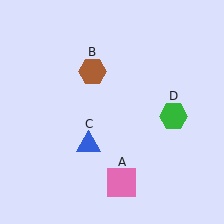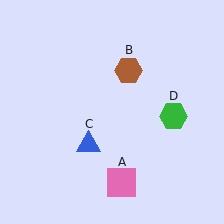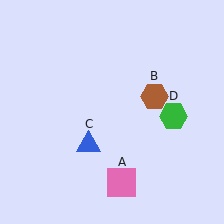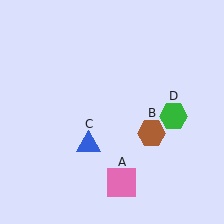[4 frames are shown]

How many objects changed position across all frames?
1 object changed position: brown hexagon (object B).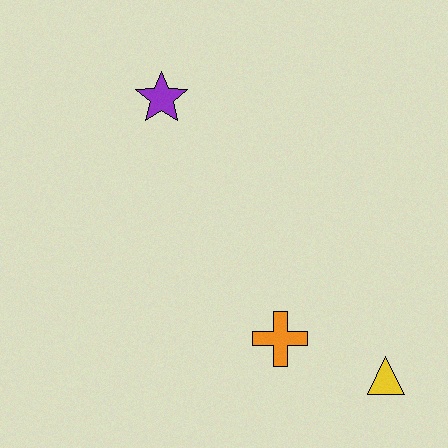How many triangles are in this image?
There is 1 triangle.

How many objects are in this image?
There are 3 objects.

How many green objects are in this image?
There are no green objects.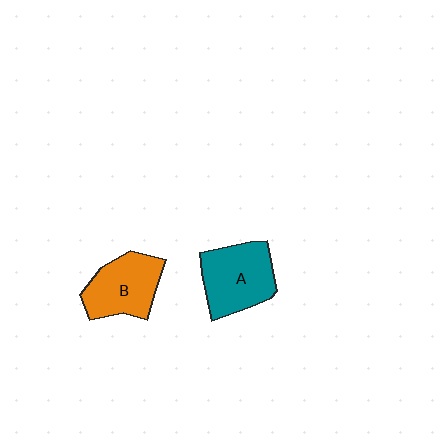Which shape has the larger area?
Shape A (teal).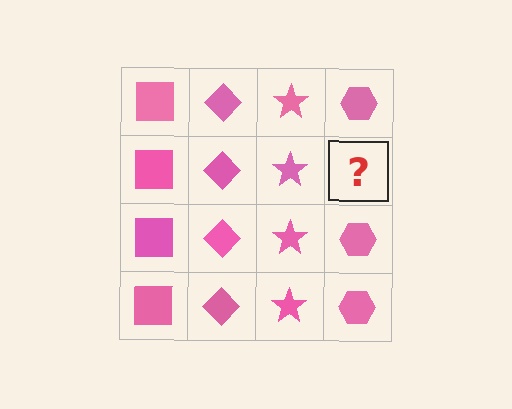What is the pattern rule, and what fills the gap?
The rule is that each column has a consistent shape. The gap should be filled with a pink hexagon.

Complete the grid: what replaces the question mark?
The question mark should be replaced with a pink hexagon.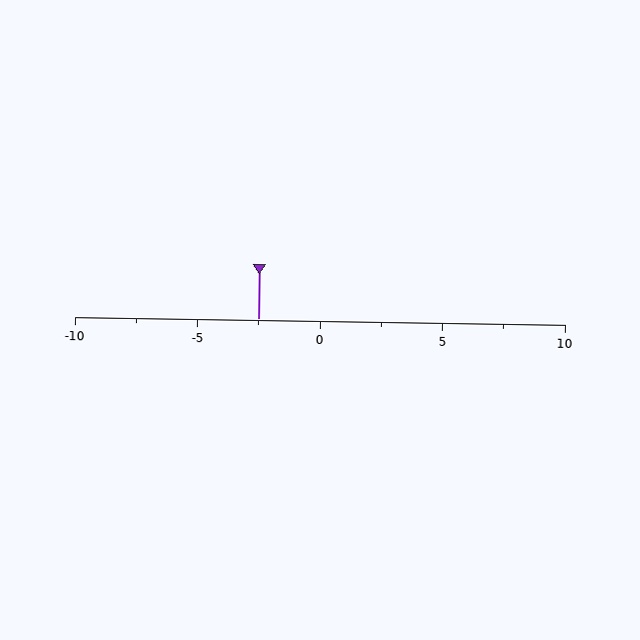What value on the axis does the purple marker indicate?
The marker indicates approximately -2.5.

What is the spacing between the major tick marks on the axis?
The major ticks are spaced 5 apart.